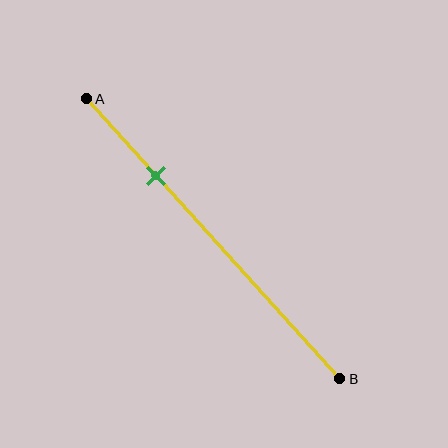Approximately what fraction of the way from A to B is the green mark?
The green mark is approximately 30% of the way from A to B.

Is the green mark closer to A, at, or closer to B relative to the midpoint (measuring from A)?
The green mark is closer to point A than the midpoint of segment AB.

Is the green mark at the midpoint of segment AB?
No, the mark is at about 30% from A, not at the 50% midpoint.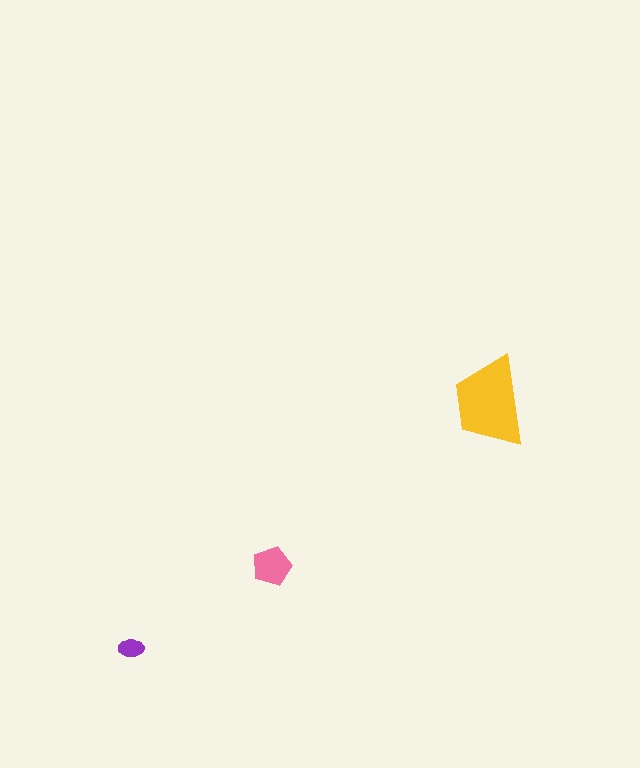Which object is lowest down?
The purple ellipse is bottommost.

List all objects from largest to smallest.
The yellow trapezoid, the pink pentagon, the purple ellipse.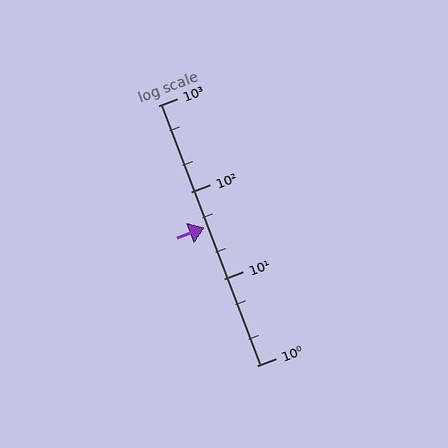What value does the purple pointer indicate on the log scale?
The pointer indicates approximately 39.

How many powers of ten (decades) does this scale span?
The scale spans 3 decades, from 1 to 1000.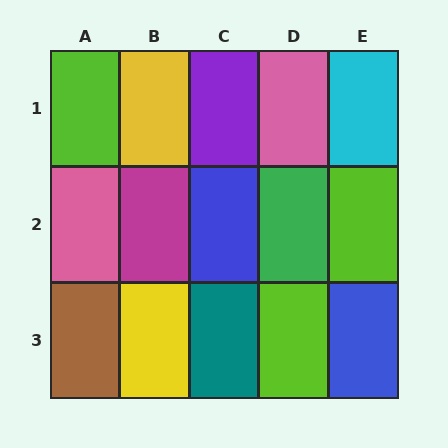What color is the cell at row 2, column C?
Blue.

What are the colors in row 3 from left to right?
Brown, yellow, teal, lime, blue.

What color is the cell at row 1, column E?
Cyan.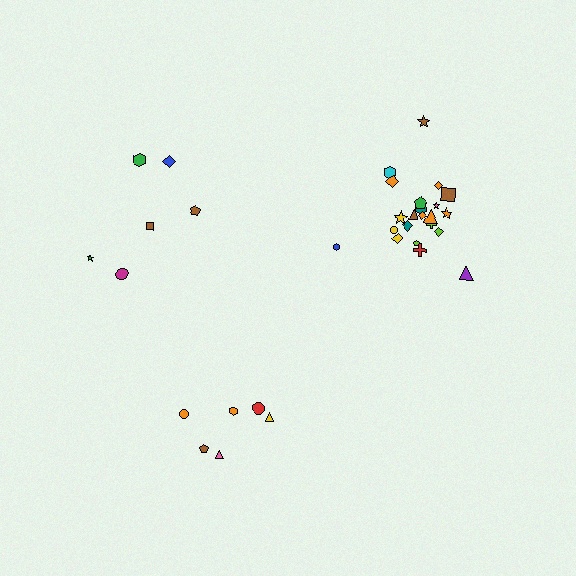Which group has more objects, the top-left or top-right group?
The top-right group.